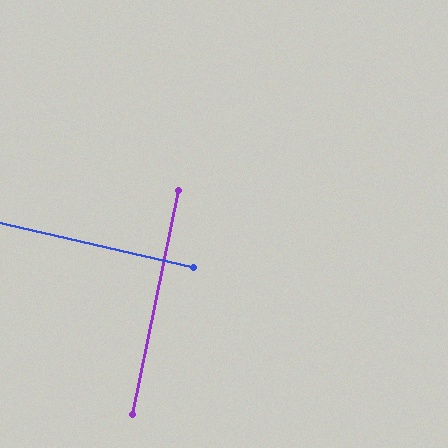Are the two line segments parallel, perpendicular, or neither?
Perpendicular — they meet at approximately 89°.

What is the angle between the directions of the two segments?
Approximately 89 degrees.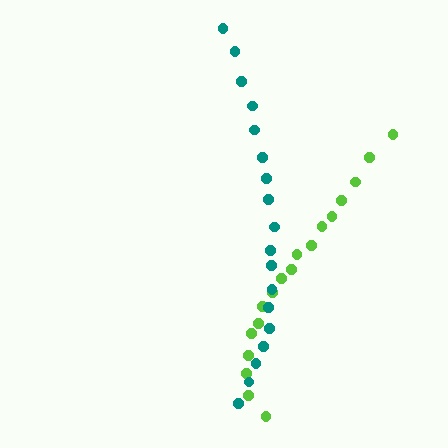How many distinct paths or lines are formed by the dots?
There are 2 distinct paths.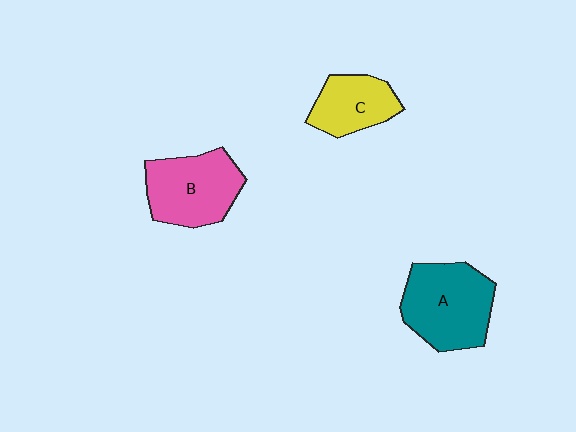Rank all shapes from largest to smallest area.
From largest to smallest: A (teal), B (pink), C (yellow).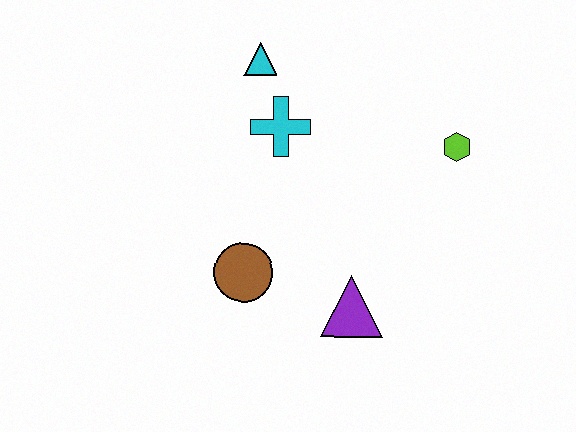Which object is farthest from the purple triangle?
The cyan triangle is farthest from the purple triangle.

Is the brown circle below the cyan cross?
Yes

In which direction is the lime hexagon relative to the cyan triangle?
The lime hexagon is to the right of the cyan triangle.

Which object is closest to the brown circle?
The purple triangle is closest to the brown circle.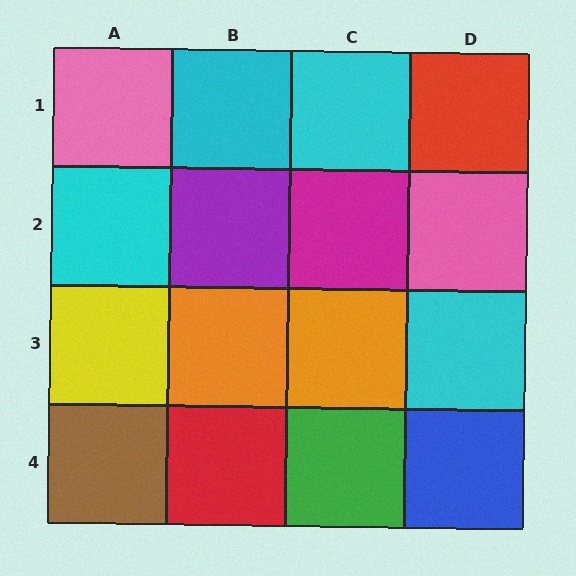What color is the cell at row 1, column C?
Cyan.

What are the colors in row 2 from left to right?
Cyan, purple, magenta, pink.